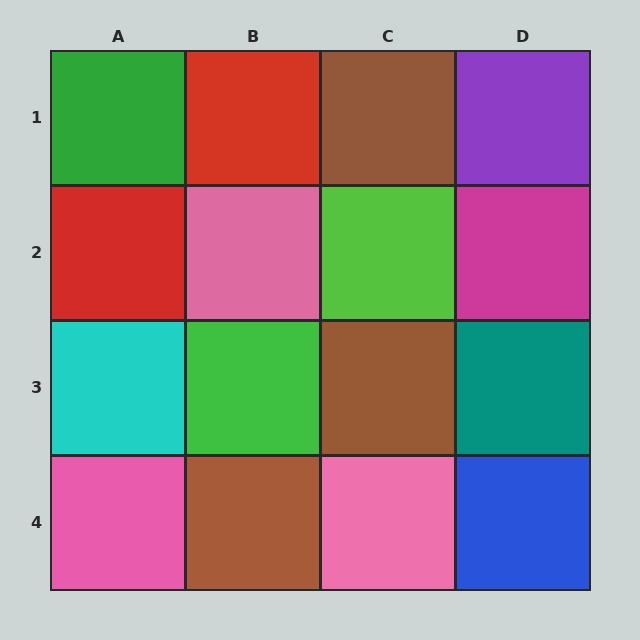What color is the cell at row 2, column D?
Magenta.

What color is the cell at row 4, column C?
Pink.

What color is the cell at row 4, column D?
Blue.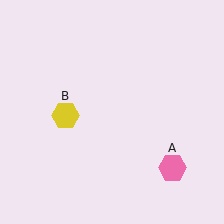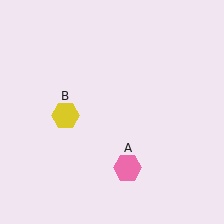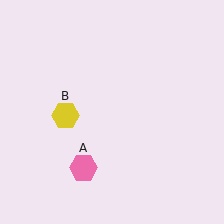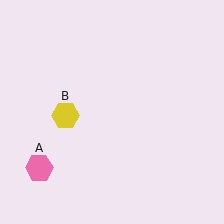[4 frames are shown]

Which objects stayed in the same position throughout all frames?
Yellow hexagon (object B) remained stationary.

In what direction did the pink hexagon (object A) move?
The pink hexagon (object A) moved left.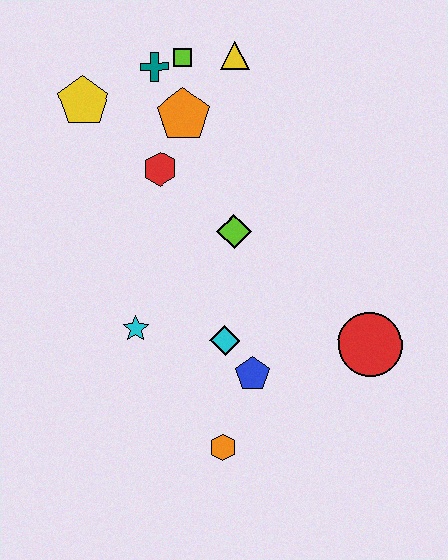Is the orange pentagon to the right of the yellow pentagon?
Yes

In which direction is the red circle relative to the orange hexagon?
The red circle is to the right of the orange hexagon.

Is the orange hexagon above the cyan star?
No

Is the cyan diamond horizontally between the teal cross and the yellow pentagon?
No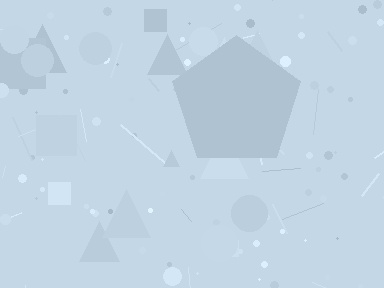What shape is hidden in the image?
A pentagon is hidden in the image.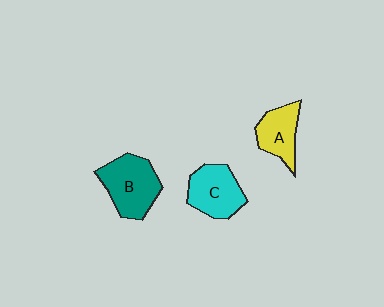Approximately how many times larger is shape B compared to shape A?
Approximately 1.4 times.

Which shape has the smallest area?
Shape A (yellow).